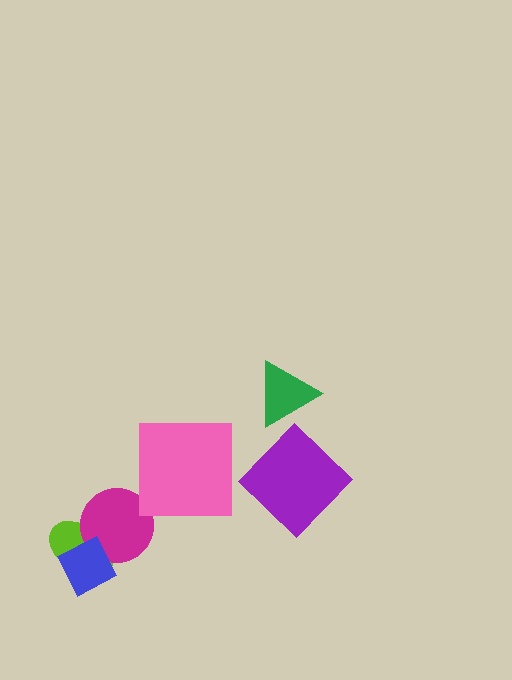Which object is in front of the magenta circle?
The blue diamond is in front of the magenta circle.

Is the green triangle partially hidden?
No, no other shape covers it.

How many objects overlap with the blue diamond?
2 objects overlap with the blue diamond.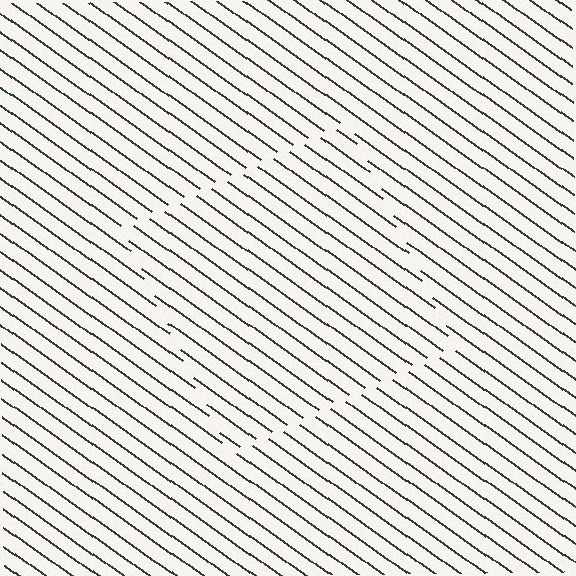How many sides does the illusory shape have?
4 sides — the line-ends trace a square.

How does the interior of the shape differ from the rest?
The interior of the shape contains the same grating, shifted by half a period — the contour is defined by the phase discontinuity where line-ends from the inner and outer gratings abut.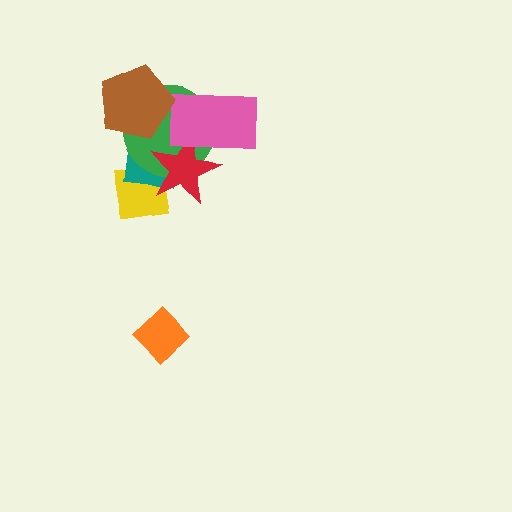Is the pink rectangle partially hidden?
No, no other shape covers it.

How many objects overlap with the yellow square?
3 objects overlap with the yellow square.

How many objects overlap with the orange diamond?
0 objects overlap with the orange diamond.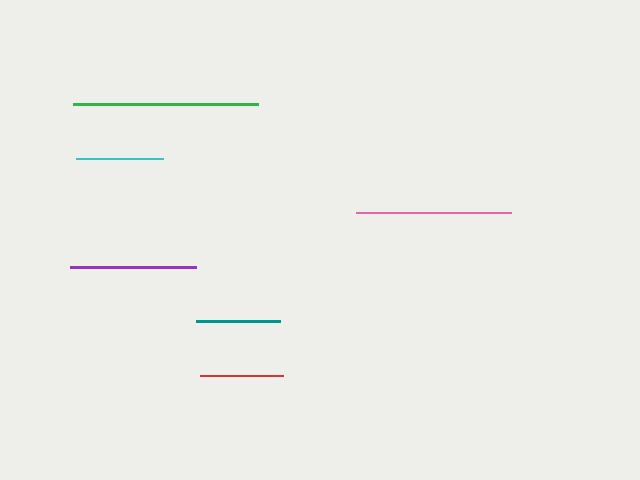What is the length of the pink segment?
The pink segment is approximately 156 pixels long.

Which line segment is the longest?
The green line is the longest at approximately 186 pixels.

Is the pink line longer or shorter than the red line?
The pink line is longer than the red line.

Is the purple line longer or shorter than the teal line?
The purple line is longer than the teal line.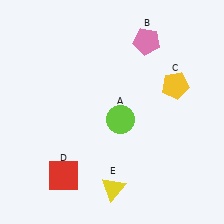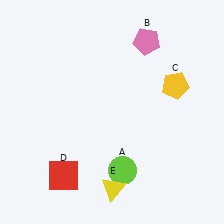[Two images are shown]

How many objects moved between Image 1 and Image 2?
1 object moved between the two images.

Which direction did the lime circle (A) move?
The lime circle (A) moved down.